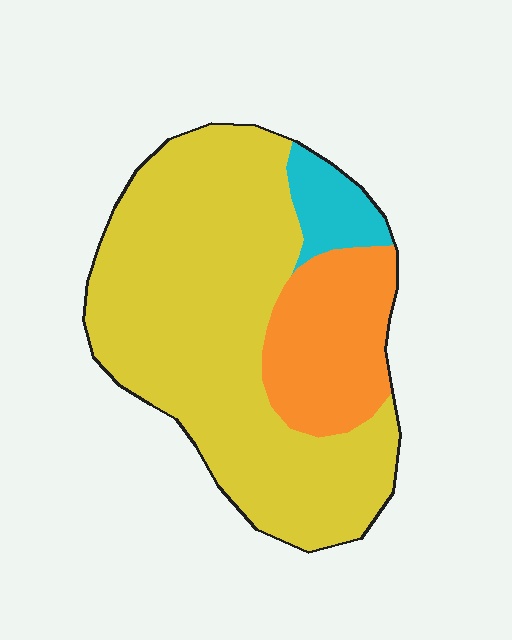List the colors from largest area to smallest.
From largest to smallest: yellow, orange, cyan.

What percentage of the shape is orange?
Orange covers 21% of the shape.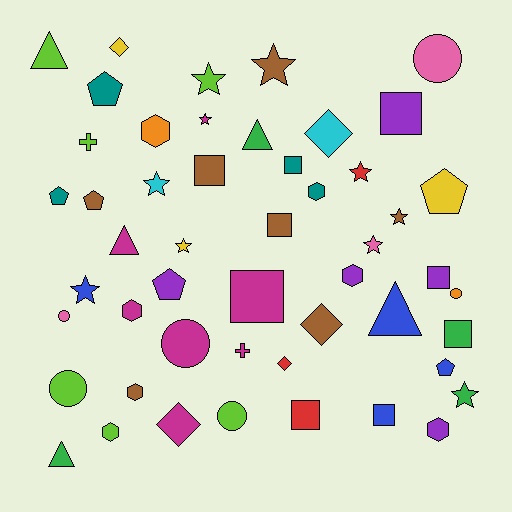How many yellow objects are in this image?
There are 3 yellow objects.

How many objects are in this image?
There are 50 objects.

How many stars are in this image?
There are 10 stars.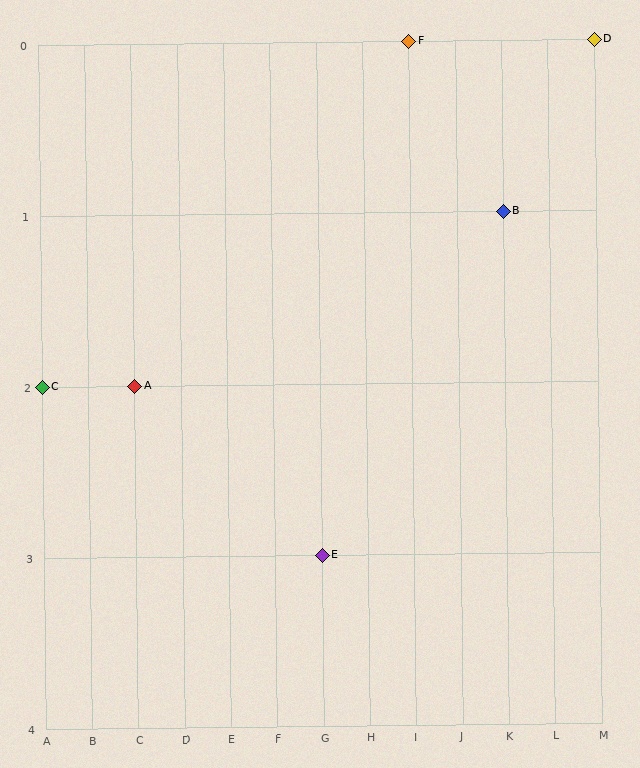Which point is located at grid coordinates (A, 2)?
Point C is at (A, 2).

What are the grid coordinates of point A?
Point A is at grid coordinates (C, 2).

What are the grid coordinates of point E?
Point E is at grid coordinates (G, 3).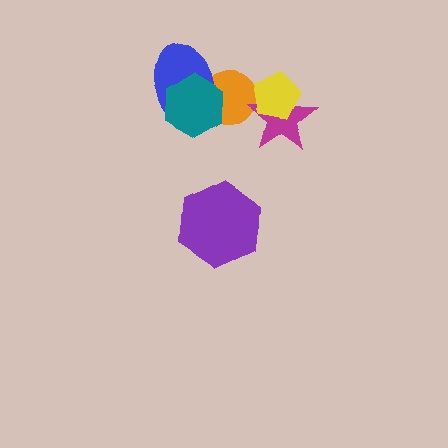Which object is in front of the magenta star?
The yellow pentagon is in front of the magenta star.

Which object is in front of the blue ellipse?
The teal hexagon is in front of the blue ellipse.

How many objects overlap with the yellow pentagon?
1 object overlaps with the yellow pentagon.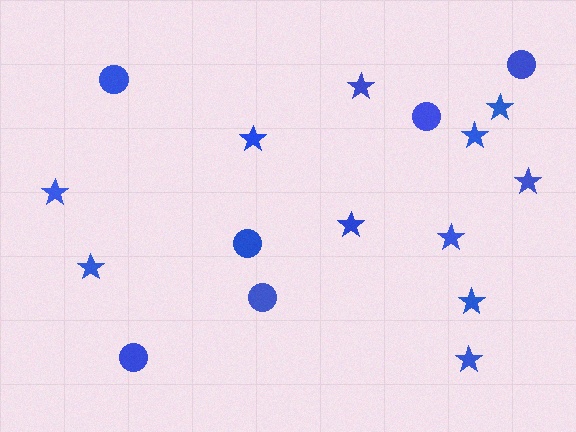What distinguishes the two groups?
There are 2 groups: one group of stars (11) and one group of circles (6).